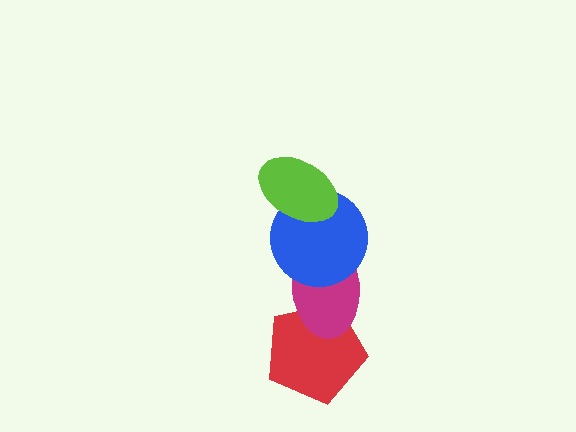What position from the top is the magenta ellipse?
The magenta ellipse is 3rd from the top.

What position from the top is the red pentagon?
The red pentagon is 4th from the top.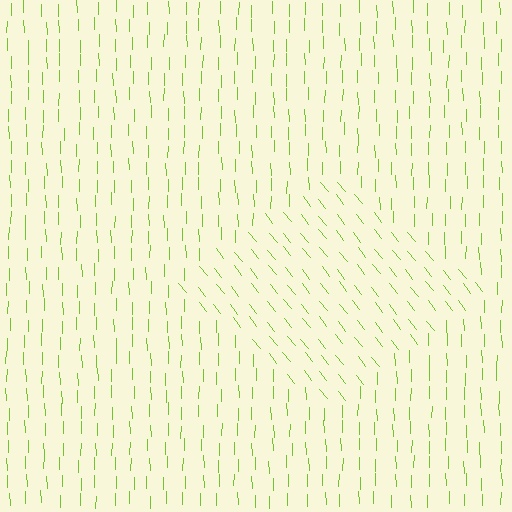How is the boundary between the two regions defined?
The boundary is defined purely by a change in line orientation (approximately 38 degrees difference). All lines are the same color and thickness.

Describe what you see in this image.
The image is filled with small lime line segments. A diamond region in the image has lines oriented differently from the surrounding lines, creating a visible texture boundary.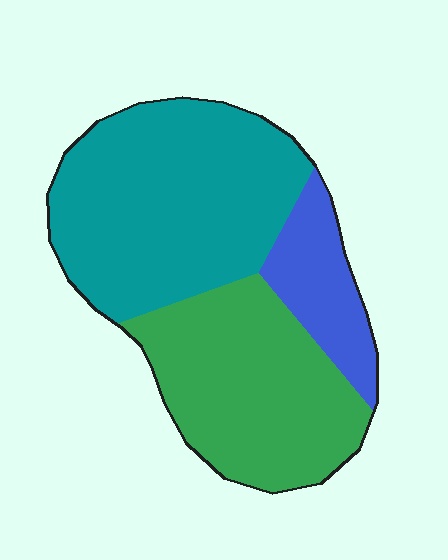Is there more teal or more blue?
Teal.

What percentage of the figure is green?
Green takes up about three eighths (3/8) of the figure.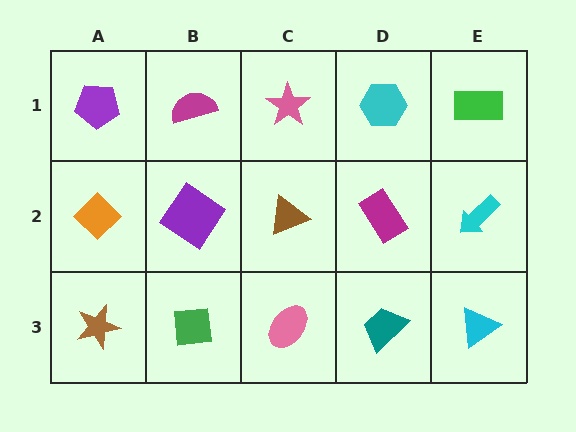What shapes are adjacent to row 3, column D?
A magenta rectangle (row 2, column D), a pink ellipse (row 3, column C), a cyan triangle (row 3, column E).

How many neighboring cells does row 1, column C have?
3.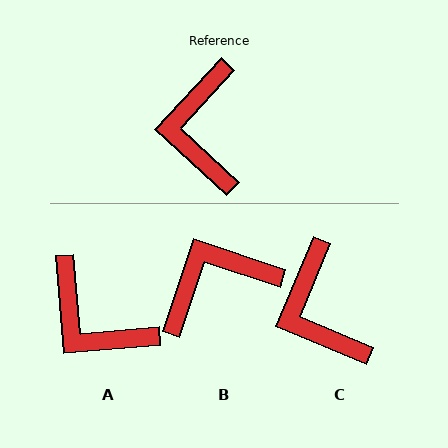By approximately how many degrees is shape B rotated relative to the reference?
Approximately 66 degrees clockwise.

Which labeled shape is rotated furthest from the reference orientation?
B, about 66 degrees away.